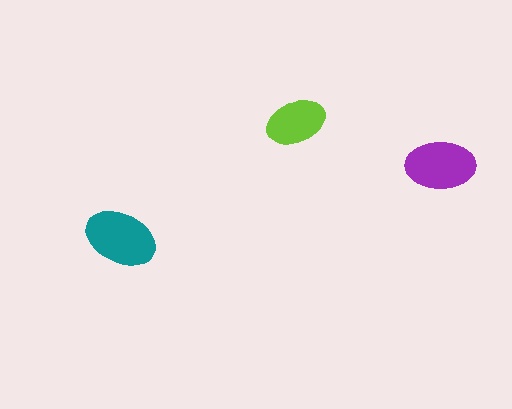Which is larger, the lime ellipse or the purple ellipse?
The purple one.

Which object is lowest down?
The teal ellipse is bottommost.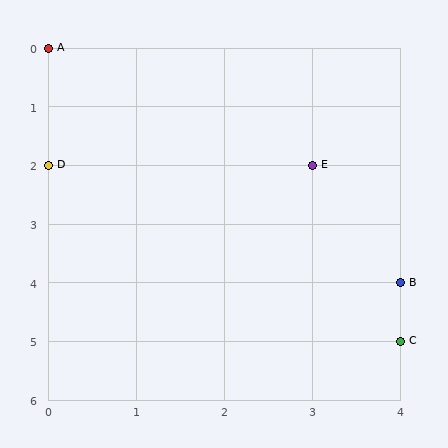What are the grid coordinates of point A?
Point A is at grid coordinates (0, 0).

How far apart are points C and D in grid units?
Points C and D are 4 columns and 3 rows apart (about 5.0 grid units diagonally).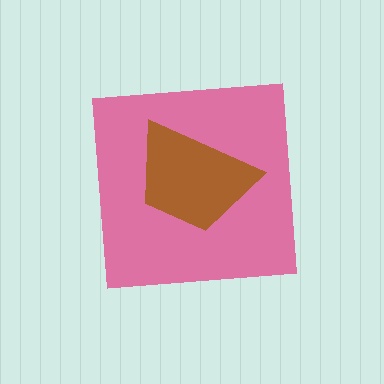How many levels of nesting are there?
2.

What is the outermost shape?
The pink square.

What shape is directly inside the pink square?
The brown trapezoid.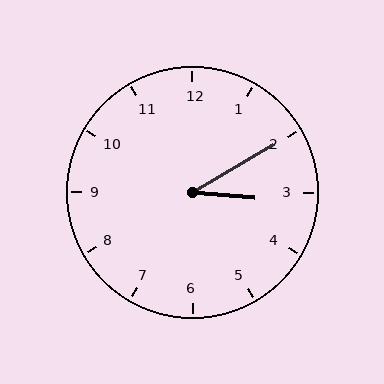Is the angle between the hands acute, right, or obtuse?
It is acute.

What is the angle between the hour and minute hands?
Approximately 35 degrees.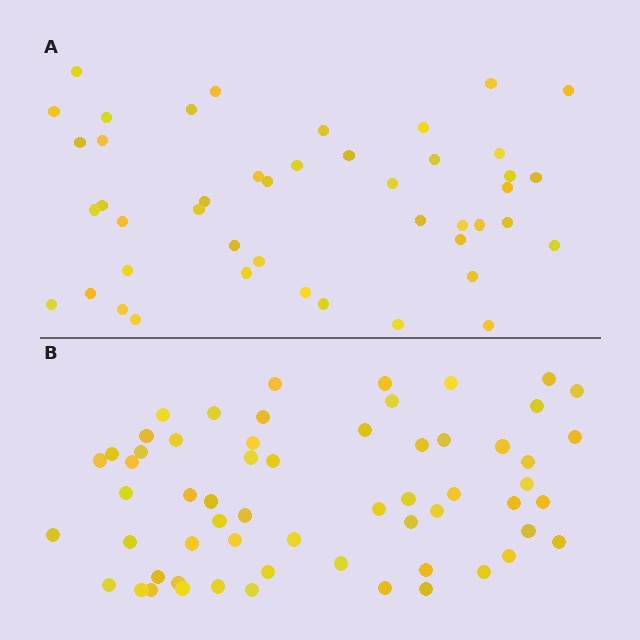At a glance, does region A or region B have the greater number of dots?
Region B (the bottom region) has more dots.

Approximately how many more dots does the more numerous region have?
Region B has approximately 15 more dots than region A.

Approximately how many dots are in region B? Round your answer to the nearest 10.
About 60 dots.